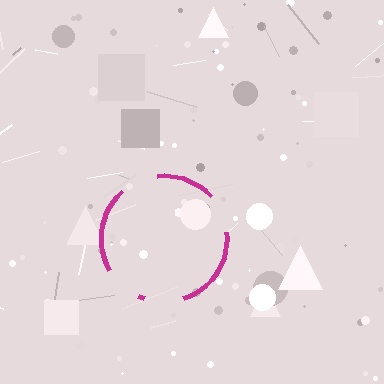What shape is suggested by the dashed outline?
The dashed outline suggests a circle.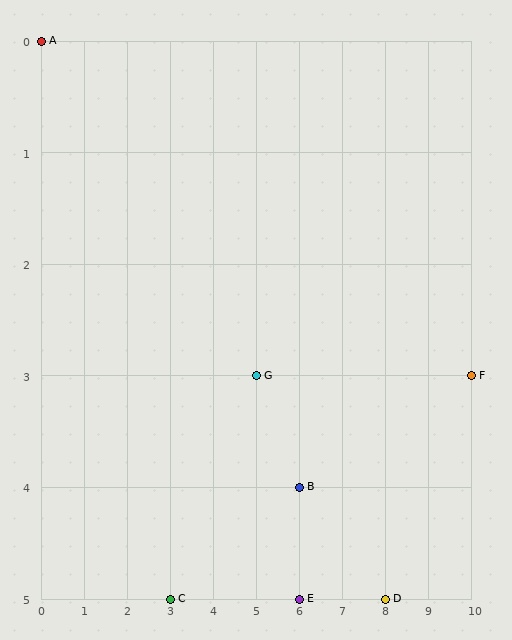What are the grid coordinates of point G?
Point G is at grid coordinates (5, 3).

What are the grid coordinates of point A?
Point A is at grid coordinates (0, 0).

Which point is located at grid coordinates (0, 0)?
Point A is at (0, 0).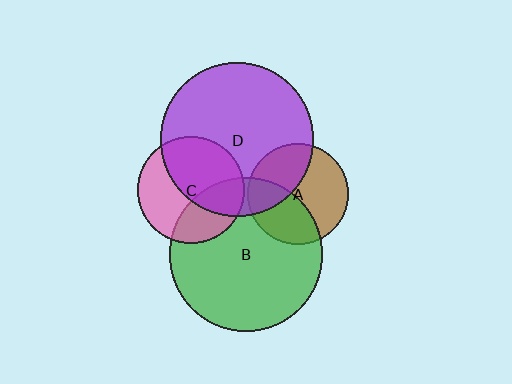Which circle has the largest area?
Circle B (green).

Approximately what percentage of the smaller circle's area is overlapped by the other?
Approximately 15%.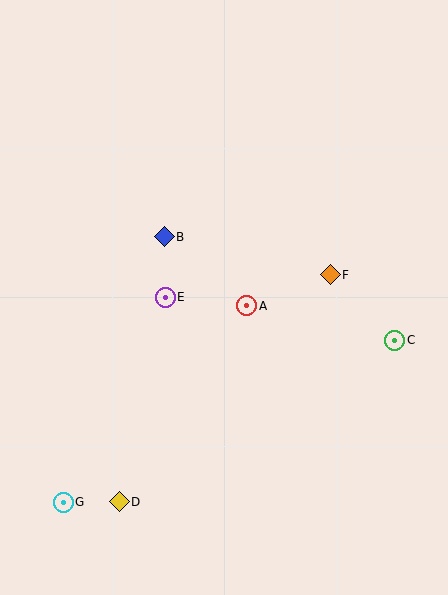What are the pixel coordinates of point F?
Point F is at (330, 275).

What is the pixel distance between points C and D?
The distance between C and D is 319 pixels.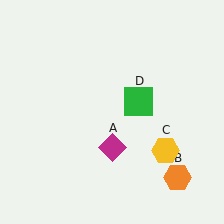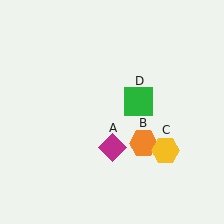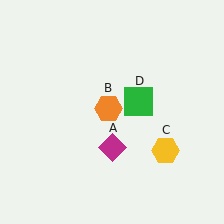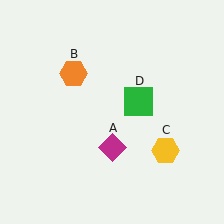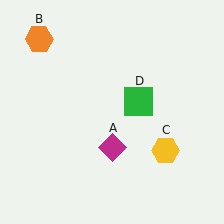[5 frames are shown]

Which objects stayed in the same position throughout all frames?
Magenta diamond (object A) and yellow hexagon (object C) and green square (object D) remained stationary.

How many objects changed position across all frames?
1 object changed position: orange hexagon (object B).